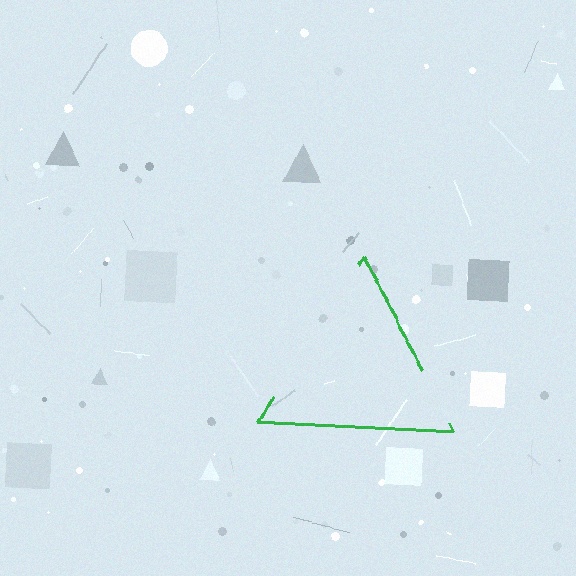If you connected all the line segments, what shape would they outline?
They would outline a triangle.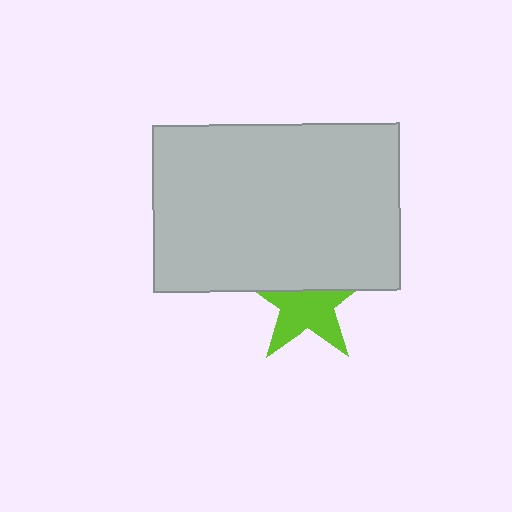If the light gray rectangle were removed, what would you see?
You would see the complete lime star.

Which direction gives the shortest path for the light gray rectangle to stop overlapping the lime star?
Moving up gives the shortest separation.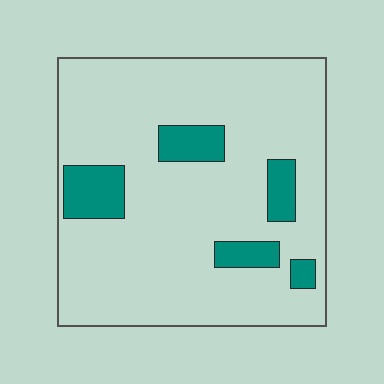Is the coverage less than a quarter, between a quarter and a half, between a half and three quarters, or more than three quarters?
Less than a quarter.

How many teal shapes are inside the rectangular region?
5.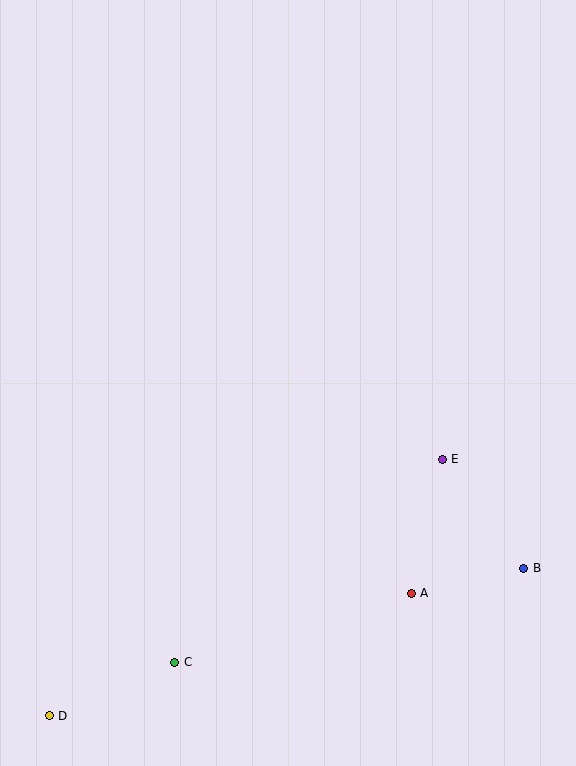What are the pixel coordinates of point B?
Point B is at (524, 568).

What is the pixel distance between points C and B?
The distance between C and B is 361 pixels.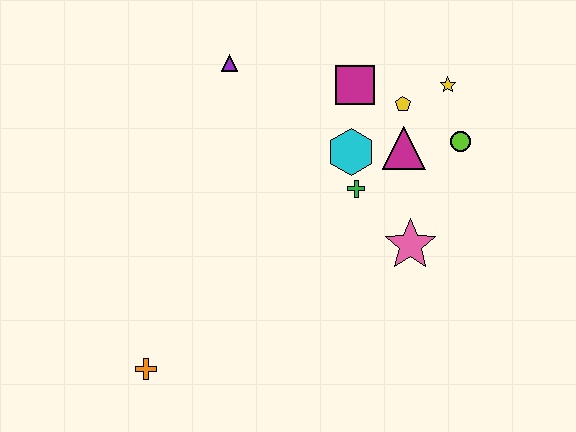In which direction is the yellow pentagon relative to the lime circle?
The yellow pentagon is to the left of the lime circle.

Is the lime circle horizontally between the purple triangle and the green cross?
No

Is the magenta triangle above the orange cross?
Yes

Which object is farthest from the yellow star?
The orange cross is farthest from the yellow star.